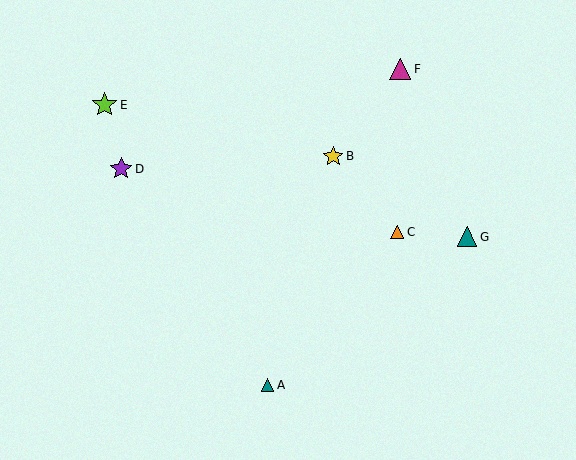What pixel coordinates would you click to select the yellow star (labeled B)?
Click at (333, 156) to select the yellow star B.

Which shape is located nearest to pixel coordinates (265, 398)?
The teal triangle (labeled A) at (268, 385) is nearest to that location.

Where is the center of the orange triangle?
The center of the orange triangle is at (397, 232).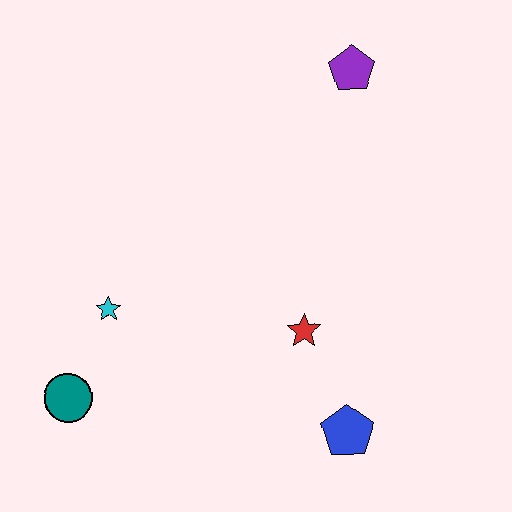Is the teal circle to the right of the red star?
No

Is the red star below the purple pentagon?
Yes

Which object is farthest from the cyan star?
The purple pentagon is farthest from the cyan star.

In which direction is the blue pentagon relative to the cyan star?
The blue pentagon is to the right of the cyan star.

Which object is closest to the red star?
The blue pentagon is closest to the red star.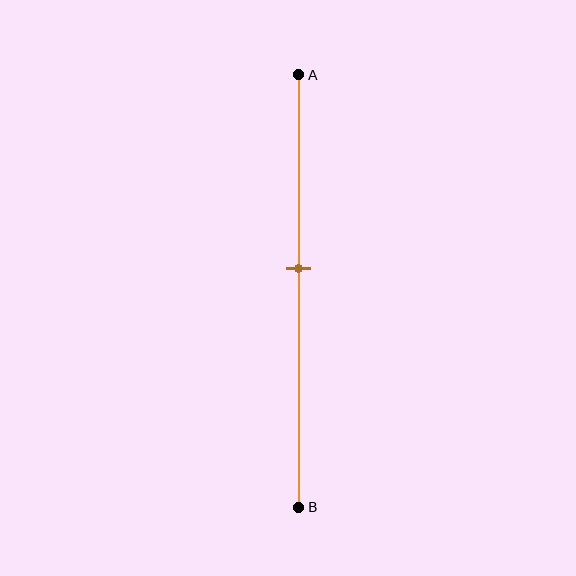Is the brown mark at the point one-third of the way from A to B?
No, the mark is at about 45% from A, not at the 33% one-third point.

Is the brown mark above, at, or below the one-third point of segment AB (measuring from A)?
The brown mark is below the one-third point of segment AB.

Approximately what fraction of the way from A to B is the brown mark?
The brown mark is approximately 45% of the way from A to B.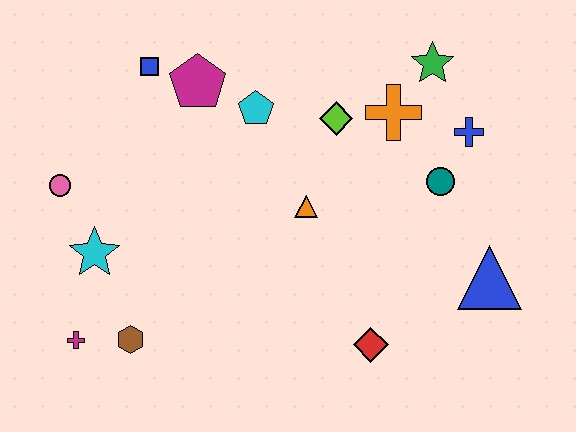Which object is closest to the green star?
The orange cross is closest to the green star.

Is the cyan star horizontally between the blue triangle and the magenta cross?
Yes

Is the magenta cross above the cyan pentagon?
No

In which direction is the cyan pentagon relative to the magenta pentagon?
The cyan pentagon is to the right of the magenta pentagon.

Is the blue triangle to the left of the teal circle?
No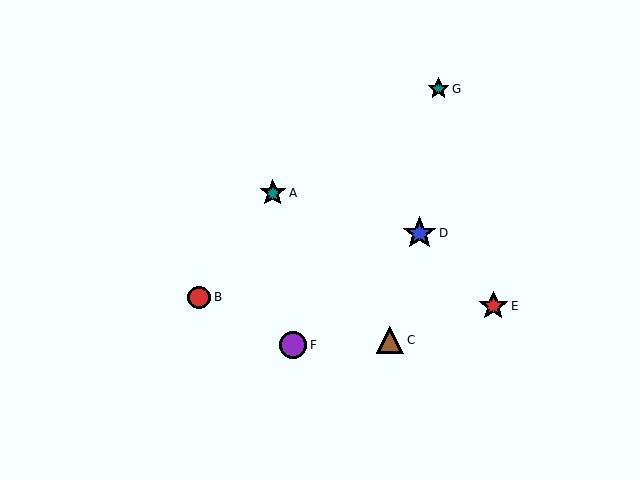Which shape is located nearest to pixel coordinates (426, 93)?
The teal star (labeled G) at (439, 89) is nearest to that location.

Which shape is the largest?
The blue star (labeled D) is the largest.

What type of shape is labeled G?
Shape G is a teal star.